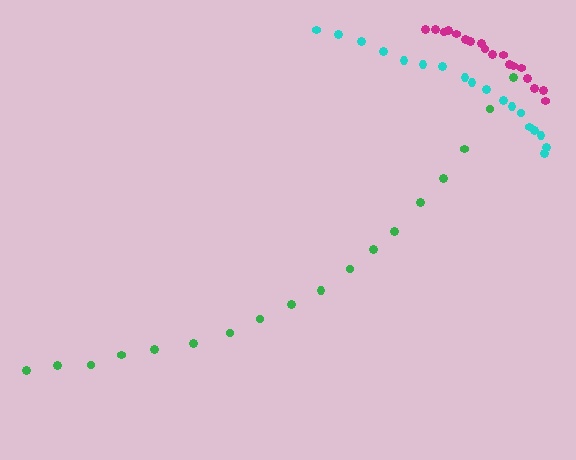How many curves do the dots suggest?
There are 3 distinct paths.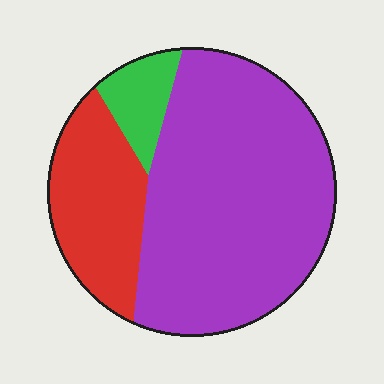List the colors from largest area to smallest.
From largest to smallest: purple, red, green.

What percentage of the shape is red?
Red takes up about one quarter (1/4) of the shape.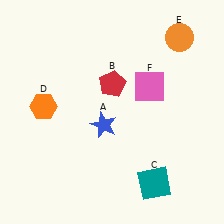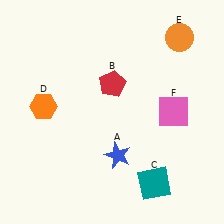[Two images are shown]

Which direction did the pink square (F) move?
The pink square (F) moved down.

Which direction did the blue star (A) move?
The blue star (A) moved down.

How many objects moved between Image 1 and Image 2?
2 objects moved between the two images.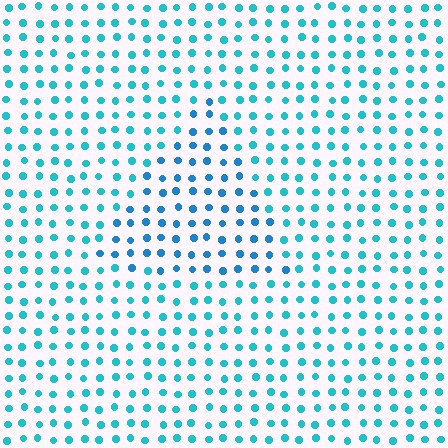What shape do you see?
I see a triangle.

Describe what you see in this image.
The image is filled with small cyan elements in a uniform arrangement. A triangle-shaped region is visible where the elements are tinted to a slightly different hue, forming a subtle color boundary.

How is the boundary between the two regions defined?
The boundary is defined purely by a slight shift in hue (about 22 degrees). Spacing, size, and orientation are identical on both sides.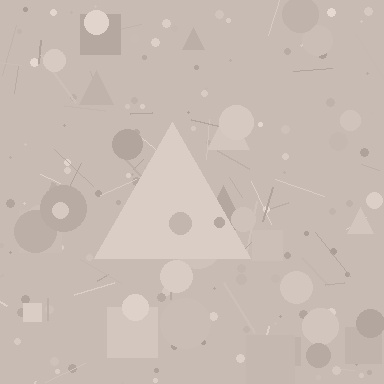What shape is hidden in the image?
A triangle is hidden in the image.